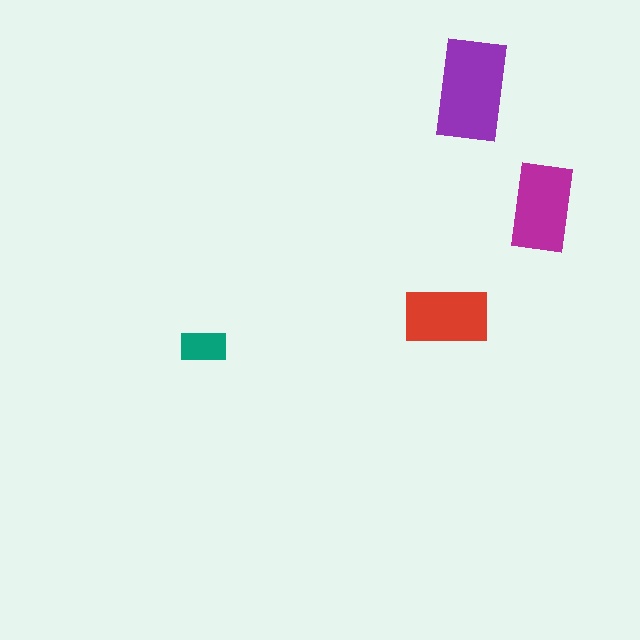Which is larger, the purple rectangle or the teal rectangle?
The purple one.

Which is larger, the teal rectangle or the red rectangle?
The red one.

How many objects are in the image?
There are 4 objects in the image.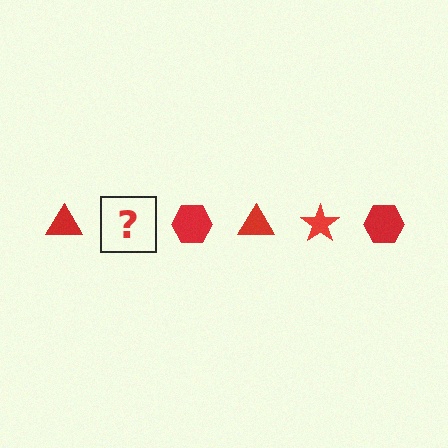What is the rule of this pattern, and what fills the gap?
The rule is that the pattern cycles through triangle, star, hexagon shapes in red. The gap should be filled with a red star.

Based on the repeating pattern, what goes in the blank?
The blank should be a red star.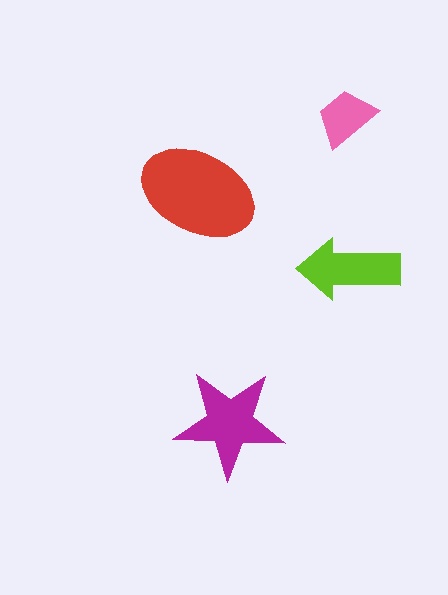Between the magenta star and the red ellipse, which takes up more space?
The red ellipse.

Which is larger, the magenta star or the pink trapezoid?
The magenta star.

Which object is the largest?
The red ellipse.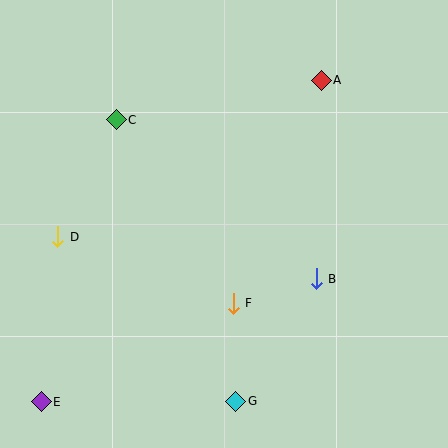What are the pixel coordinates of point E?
Point E is at (41, 402).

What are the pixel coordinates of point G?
Point G is at (236, 401).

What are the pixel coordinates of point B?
Point B is at (316, 279).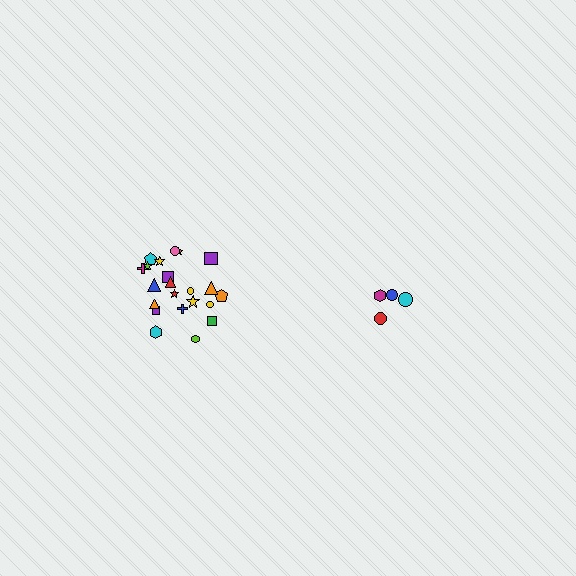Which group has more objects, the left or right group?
The left group.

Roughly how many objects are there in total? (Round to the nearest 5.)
Roughly 25 objects in total.